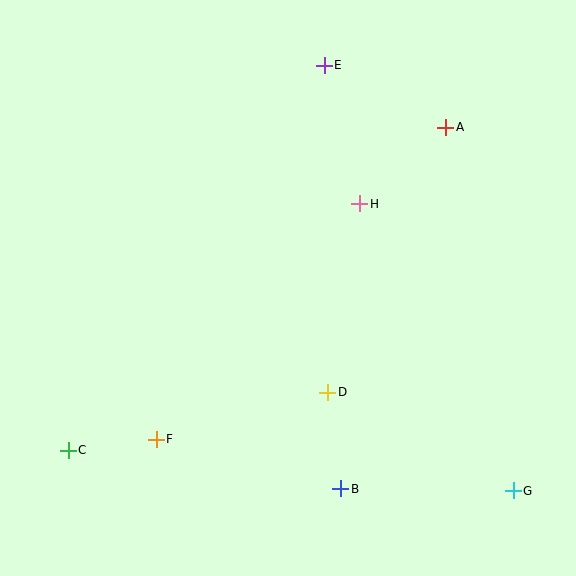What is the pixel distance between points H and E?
The distance between H and E is 143 pixels.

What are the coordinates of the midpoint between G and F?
The midpoint between G and F is at (335, 465).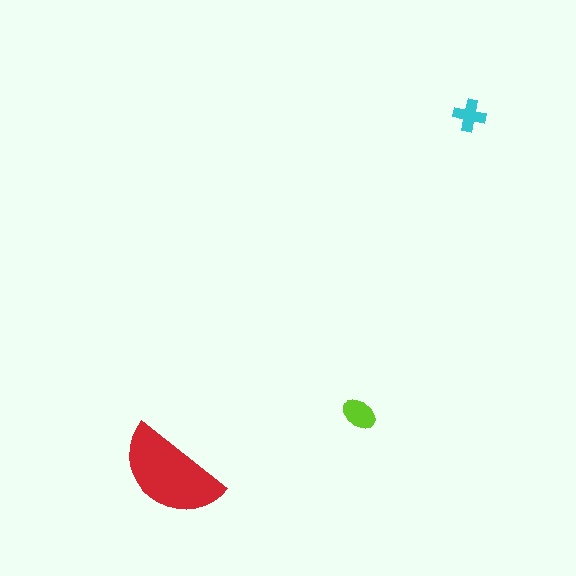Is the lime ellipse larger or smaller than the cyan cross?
Larger.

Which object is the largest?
The red semicircle.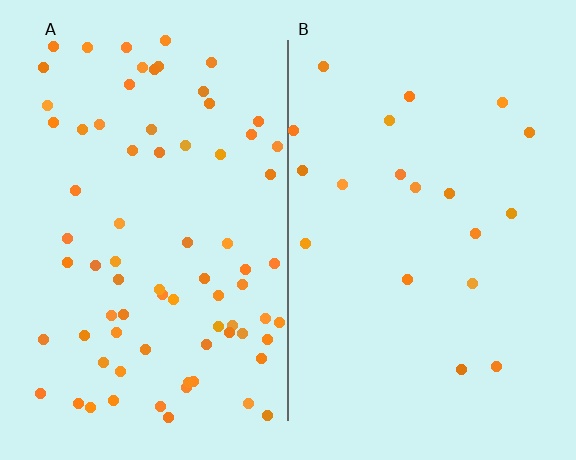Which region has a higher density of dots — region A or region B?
A (the left).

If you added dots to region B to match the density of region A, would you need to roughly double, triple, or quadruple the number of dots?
Approximately quadruple.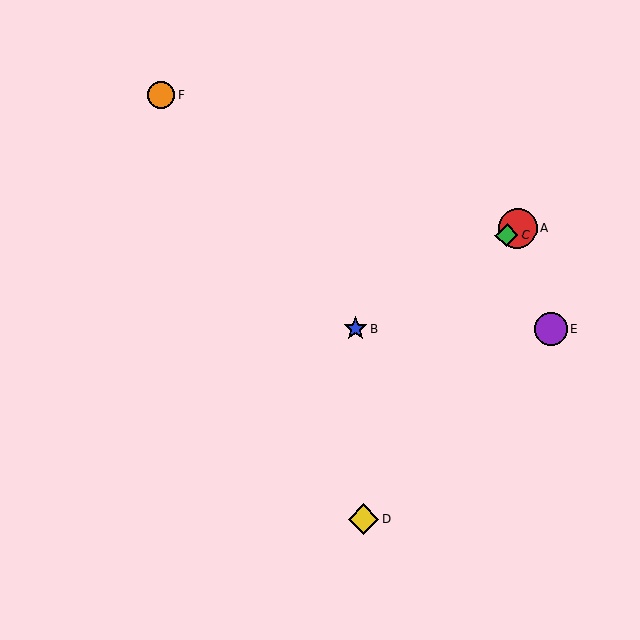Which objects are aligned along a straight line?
Objects A, B, C are aligned along a straight line.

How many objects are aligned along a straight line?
3 objects (A, B, C) are aligned along a straight line.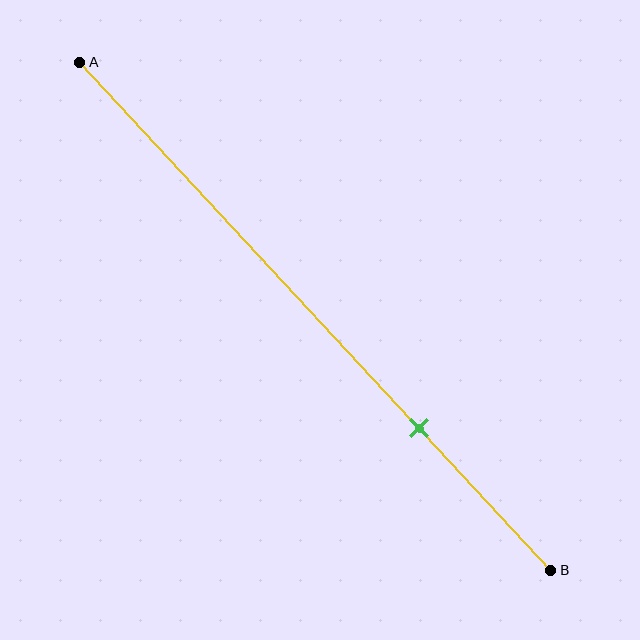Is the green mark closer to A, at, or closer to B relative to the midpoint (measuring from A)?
The green mark is closer to point B than the midpoint of segment AB.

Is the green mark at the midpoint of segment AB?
No, the mark is at about 70% from A, not at the 50% midpoint.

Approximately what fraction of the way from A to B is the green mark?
The green mark is approximately 70% of the way from A to B.